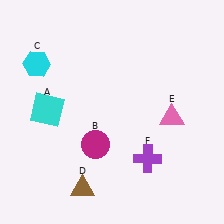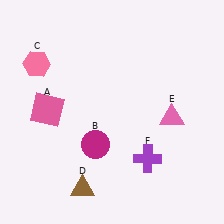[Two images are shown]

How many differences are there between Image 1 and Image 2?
There are 2 differences between the two images.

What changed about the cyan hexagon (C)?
In Image 1, C is cyan. In Image 2, it changed to pink.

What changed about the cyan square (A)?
In Image 1, A is cyan. In Image 2, it changed to pink.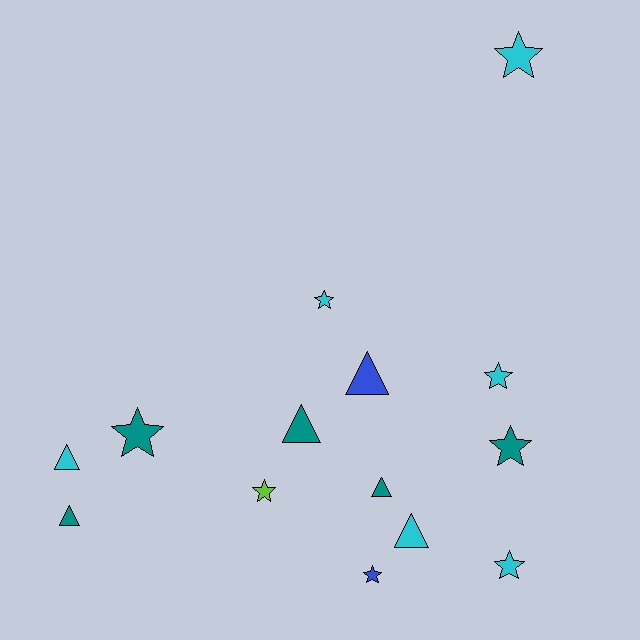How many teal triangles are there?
There are 3 teal triangles.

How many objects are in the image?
There are 14 objects.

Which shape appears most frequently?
Star, with 8 objects.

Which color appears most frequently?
Cyan, with 6 objects.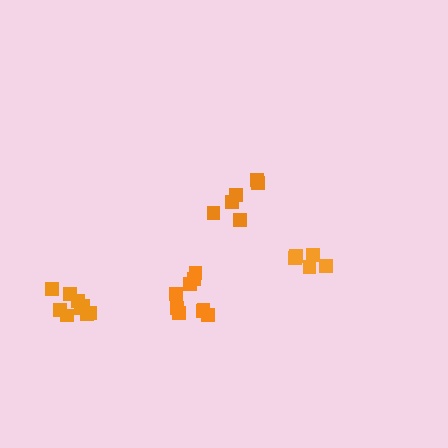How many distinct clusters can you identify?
There are 4 distinct clusters.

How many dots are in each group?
Group 1: 5 dots, Group 2: 9 dots, Group 3: 6 dots, Group 4: 9 dots (29 total).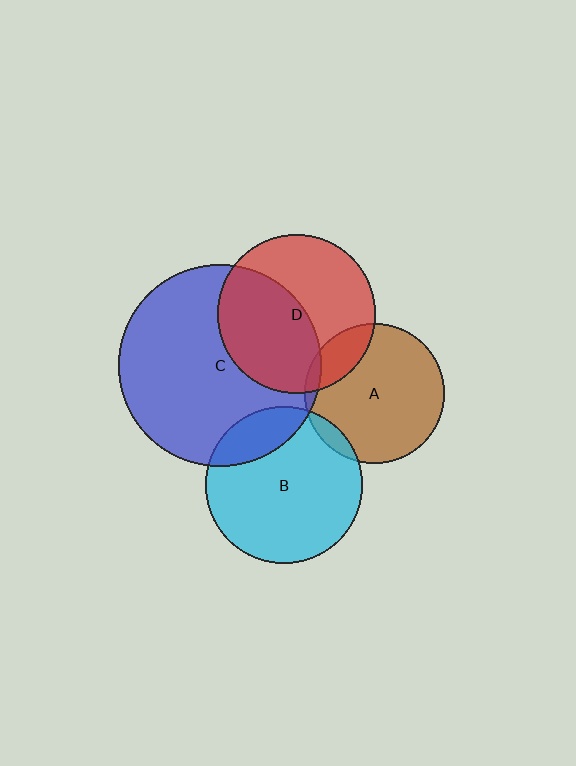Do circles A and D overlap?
Yes.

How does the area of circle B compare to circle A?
Approximately 1.3 times.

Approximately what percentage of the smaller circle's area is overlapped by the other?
Approximately 15%.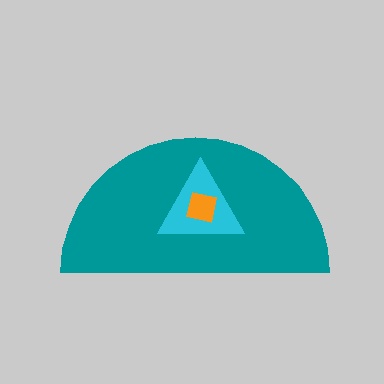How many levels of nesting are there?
3.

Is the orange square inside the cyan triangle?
Yes.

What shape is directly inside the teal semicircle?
The cyan triangle.